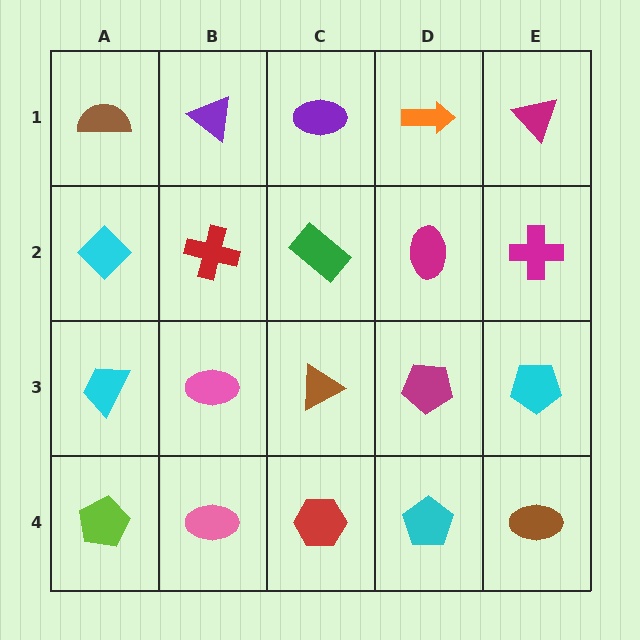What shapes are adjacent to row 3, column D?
A magenta ellipse (row 2, column D), a cyan pentagon (row 4, column D), a brown triangle (row 3, column C), a cyan pentagon (row 3, column E).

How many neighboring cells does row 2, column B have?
4.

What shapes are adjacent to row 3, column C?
A green rectangle (row 2, column C), a red hexagon (row 4, column C), a pink ellipse (row 3, column B), a magenta pentagon (row 3, column D).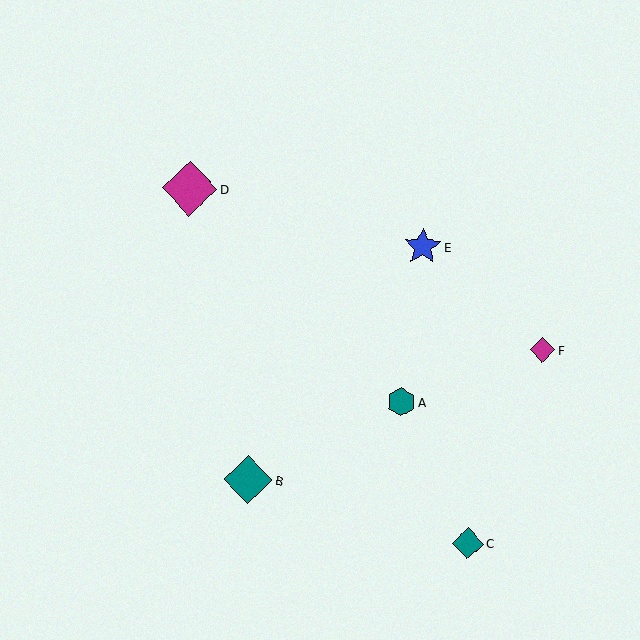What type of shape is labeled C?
Shape C is a teal diamond.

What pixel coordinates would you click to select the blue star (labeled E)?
Click at (423, 247) to select the blue star E.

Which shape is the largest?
The magenta diamond (labeled D) is the largest.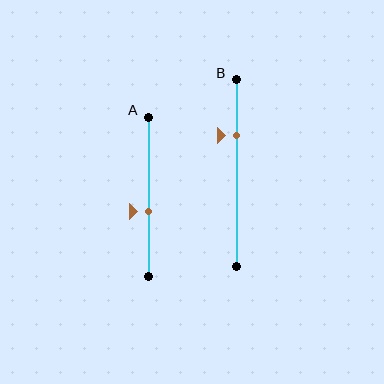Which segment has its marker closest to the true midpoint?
Segment A has its marker closest to the true midpoint.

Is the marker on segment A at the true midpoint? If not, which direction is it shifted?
No, the marker on segment A is shifted downward by about 9% of the segment length.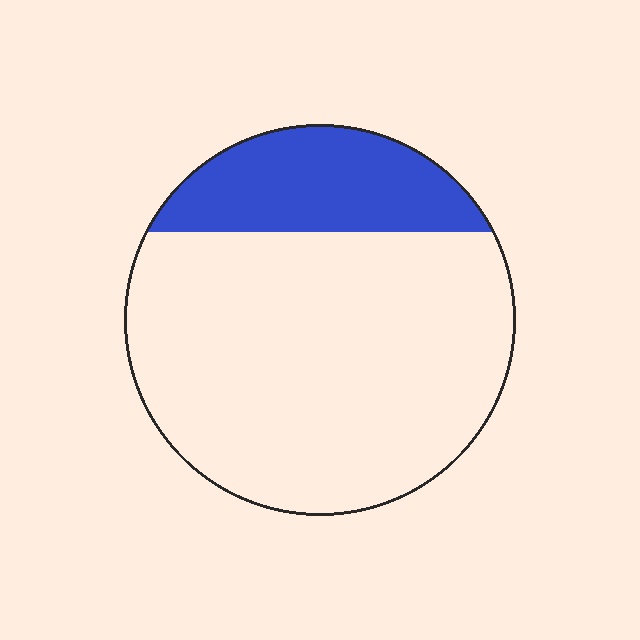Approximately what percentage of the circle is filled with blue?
Approximately 20%.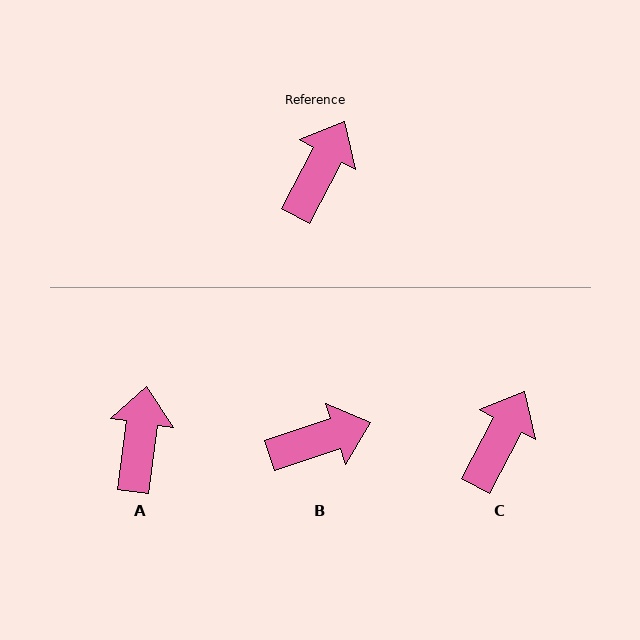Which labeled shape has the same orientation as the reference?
C.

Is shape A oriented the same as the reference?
No, it is off by about 20 degrees.